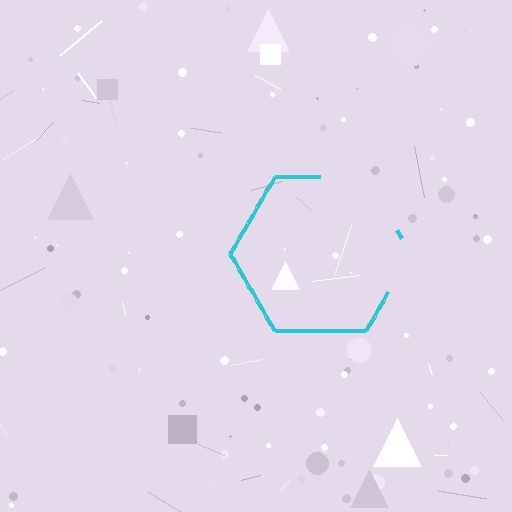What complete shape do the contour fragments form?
The contour fragments form a hexagon.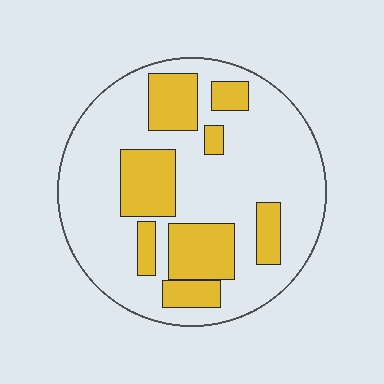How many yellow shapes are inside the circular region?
8.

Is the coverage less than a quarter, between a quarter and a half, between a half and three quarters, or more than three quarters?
Between a quarter and a half.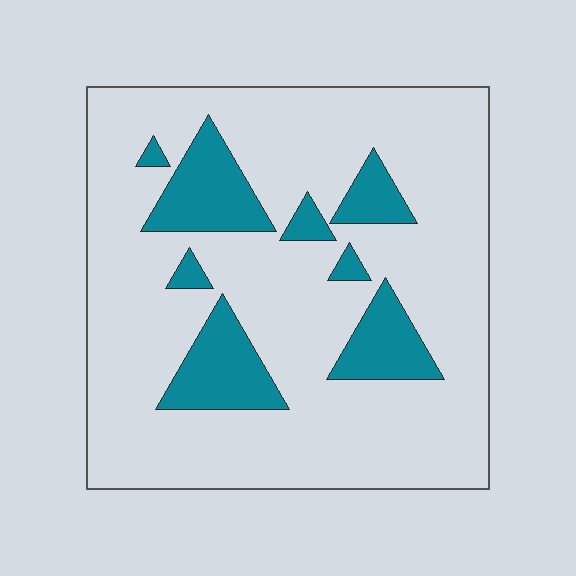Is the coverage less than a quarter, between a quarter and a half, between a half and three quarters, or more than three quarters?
Less than a quarter.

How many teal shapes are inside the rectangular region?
8.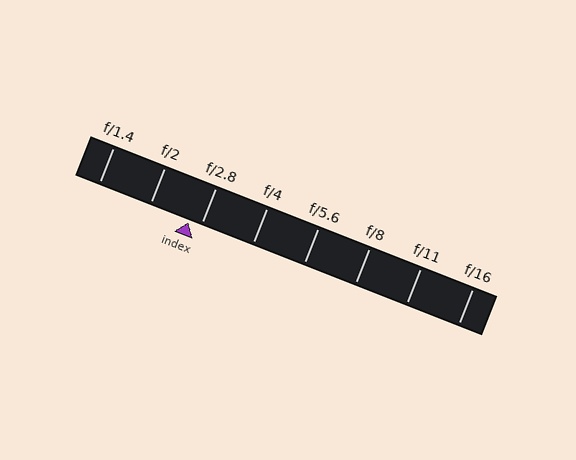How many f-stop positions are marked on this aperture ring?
There are 8 f-stop positions marked.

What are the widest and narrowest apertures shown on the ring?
The widest aperture shown is f/1.4 and the narrowest is f/16.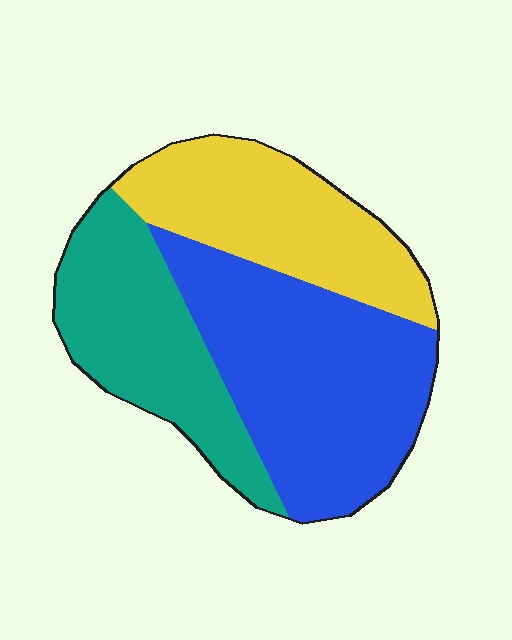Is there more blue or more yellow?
Blue.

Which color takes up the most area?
Blue, at roughly 45%.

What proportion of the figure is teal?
Teal covers around 30% of the figure.